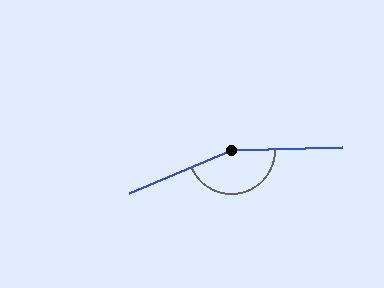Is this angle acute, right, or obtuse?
It is obtuse.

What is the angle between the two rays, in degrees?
Approximately 159 degrees.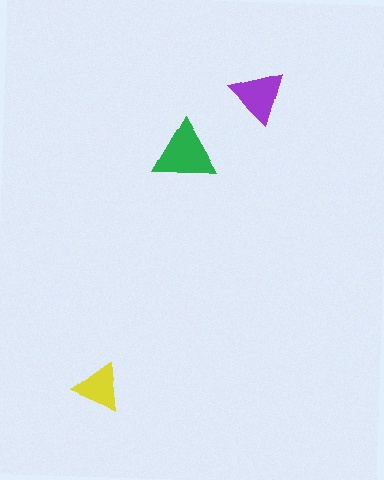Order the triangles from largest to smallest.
the green one, the purple one, the yellow one.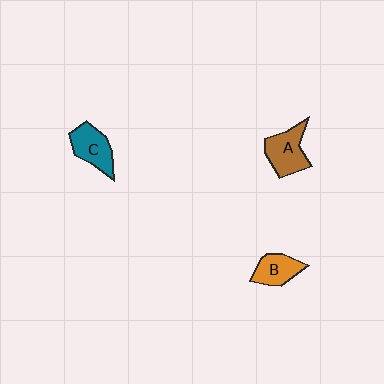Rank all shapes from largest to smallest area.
From largest to smallest: A (brown), C (teal), B (orange).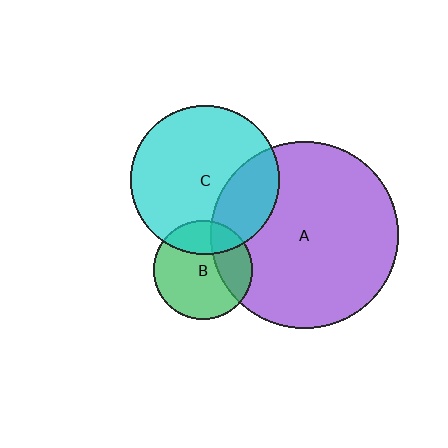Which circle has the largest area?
Circle A (purple).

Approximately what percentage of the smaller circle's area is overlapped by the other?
Approximately 25%.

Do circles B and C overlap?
Yes.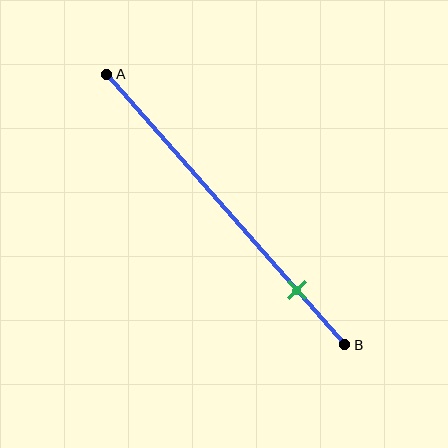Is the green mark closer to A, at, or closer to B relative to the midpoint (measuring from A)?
The green mark is closer to point B than the midpoint of segment AB.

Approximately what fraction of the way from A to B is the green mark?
The green mark is approximately 80% of the way from A to B.